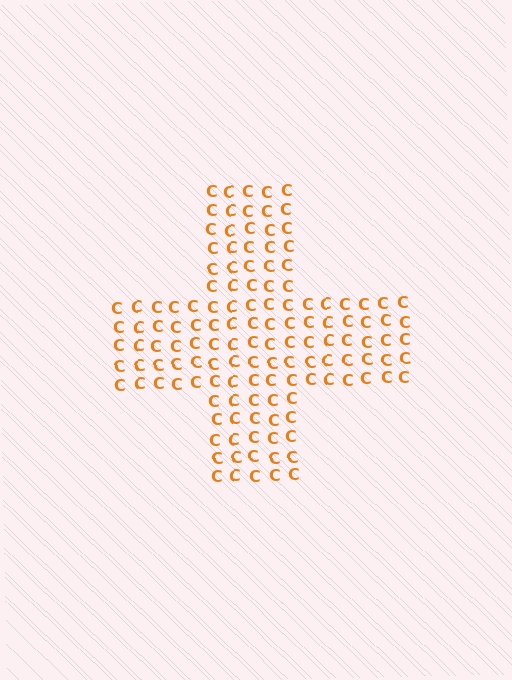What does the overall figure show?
The overall figure shows a cross.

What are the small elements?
The small elements are letter C's.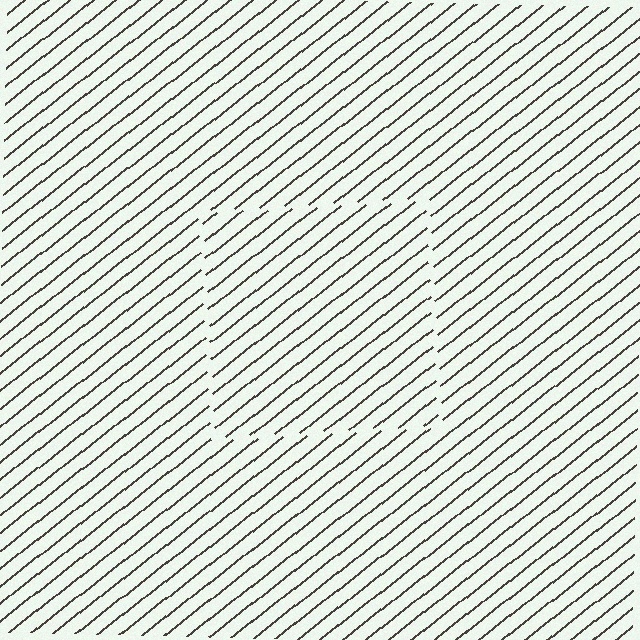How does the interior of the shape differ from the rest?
The interior of the shape contains the same grating, shifted by half a period — the contour is defined by the phase discontinuity where line-ends from the inner and outer gratings abut.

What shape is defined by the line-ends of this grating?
An illusory square. The interior of the shape contains the same grating, shifted by half a period — the contour is defined by the phase discontinuity where line-ends from the inner and outer gratings abut.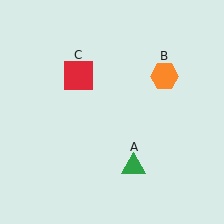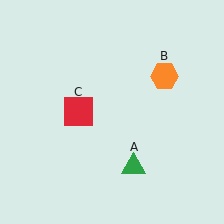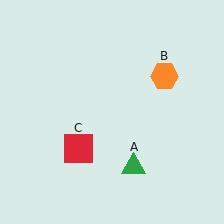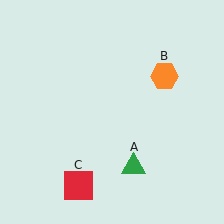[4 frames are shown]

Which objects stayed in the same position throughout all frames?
Green triangle (object A) and orange hexagon (object B) remained stationary.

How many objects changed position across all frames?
1 object changed position: red square (object C).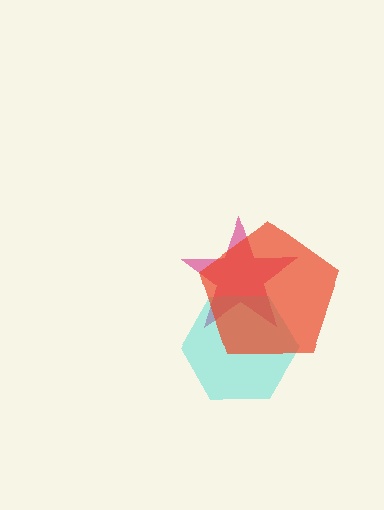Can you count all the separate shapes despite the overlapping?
Yes, there are 3 separate shapes.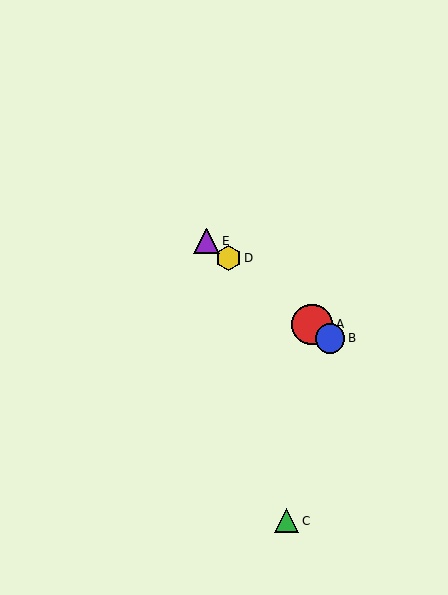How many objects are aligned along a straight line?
4 objects (A, B, D, E) are aligned along a straight line.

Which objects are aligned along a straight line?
Objects A, B, D, E are aligned along a straight line.